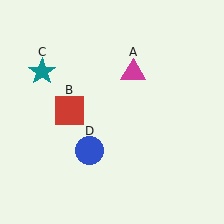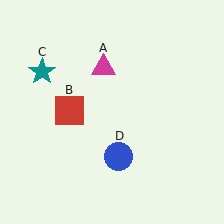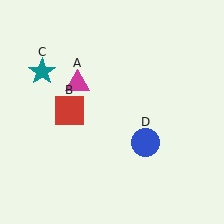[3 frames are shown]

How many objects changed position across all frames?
2 objects changed position: magenta triangle (object A), blue circle (object D).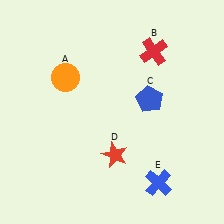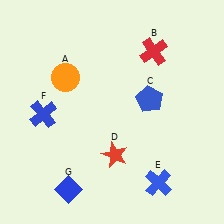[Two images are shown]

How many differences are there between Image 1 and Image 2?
There are 2 differences between the two images.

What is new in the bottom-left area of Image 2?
A blue diamond (G) was added in the bottom-left area of Image 2.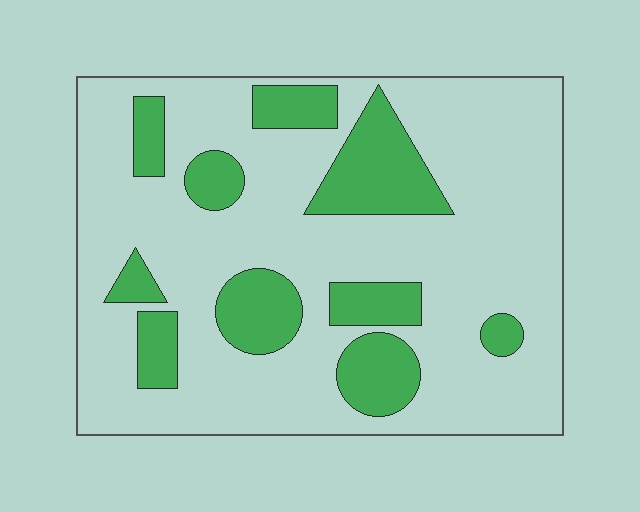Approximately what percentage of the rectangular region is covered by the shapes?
Approximately 25%.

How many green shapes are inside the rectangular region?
10.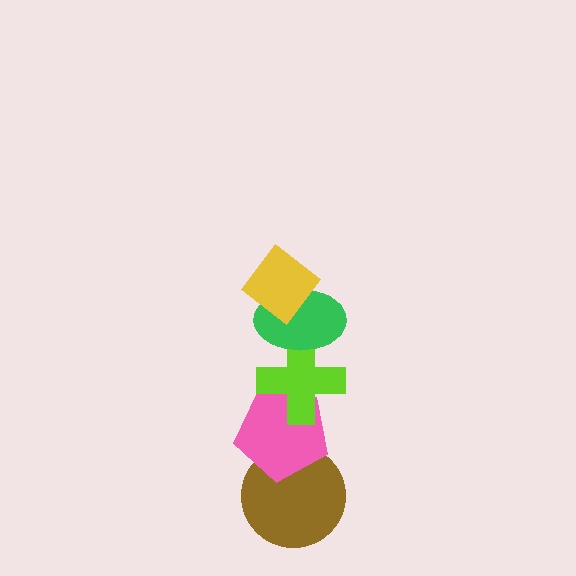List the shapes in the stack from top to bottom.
From top to bottom: the yellow diamond, the green ellipse, the lime cross, the pink pentagon, the brown circle.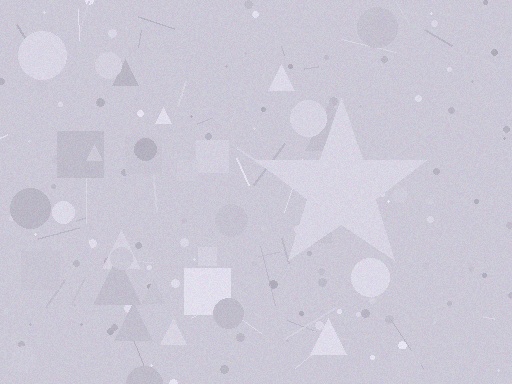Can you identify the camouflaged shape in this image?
The camouflaged shape is a star.